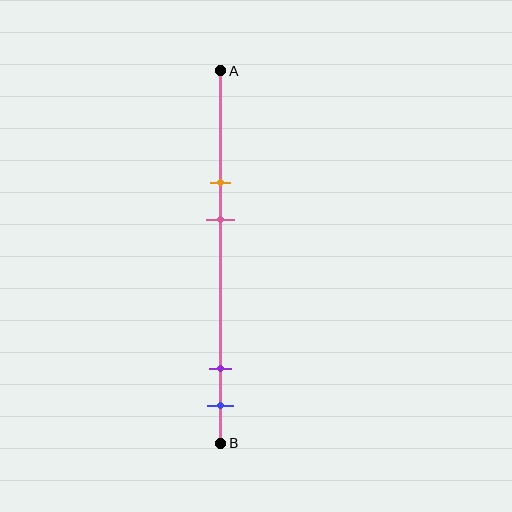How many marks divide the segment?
There are 4 marks dividing the segment.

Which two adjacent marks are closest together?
The purple and blue marks are the closest adjacent pair.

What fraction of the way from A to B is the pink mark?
The pink mark is approximately 40% (0.4) of the way from A to B.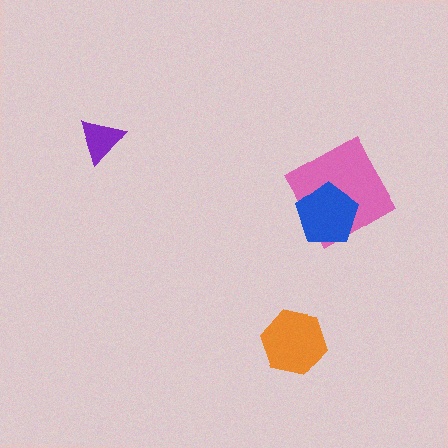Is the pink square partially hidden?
Yes, it is partially covered by another shape.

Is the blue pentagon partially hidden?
No, no other shape covers it.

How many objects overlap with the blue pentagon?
1 object overlaps with the blue pentagon.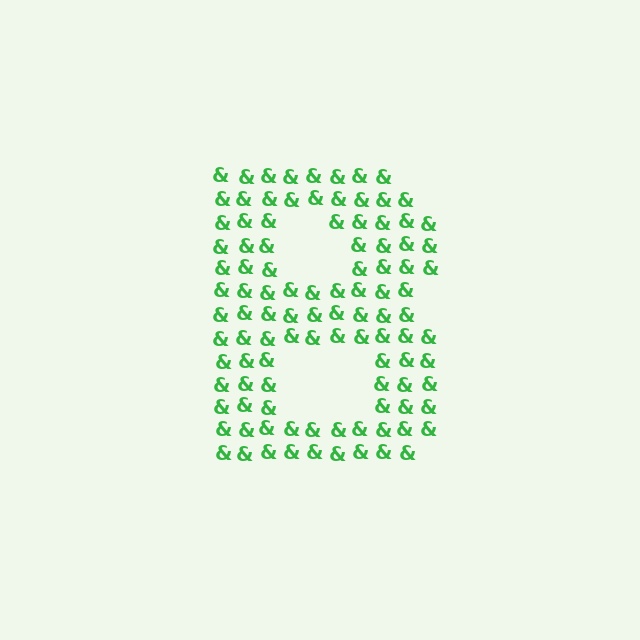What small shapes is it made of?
It is made of small ampersands.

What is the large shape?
The large shape is the letter B.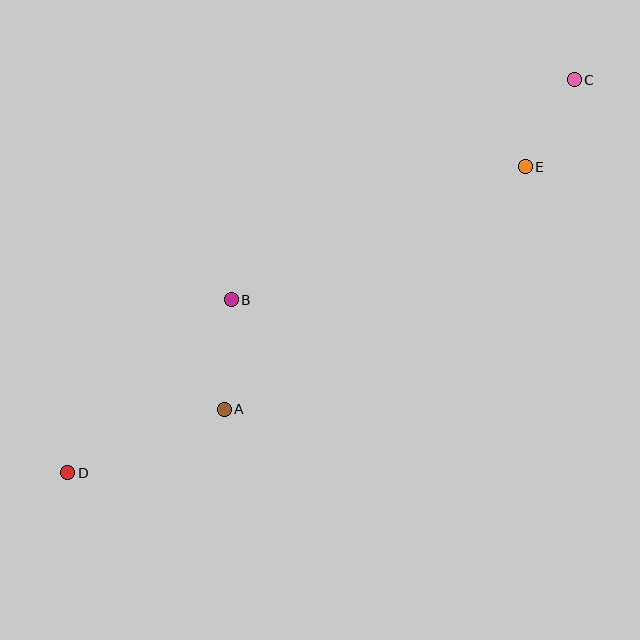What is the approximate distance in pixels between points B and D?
The distance between B and D is approximately 238 pixels.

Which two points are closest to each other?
Points C and E are closest to each other.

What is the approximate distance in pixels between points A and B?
The distance between A and B is approximately 110 pixels.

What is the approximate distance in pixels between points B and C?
The distance between B and C is approximately 408 pixels.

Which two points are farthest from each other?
Points C and D are farthest from each other.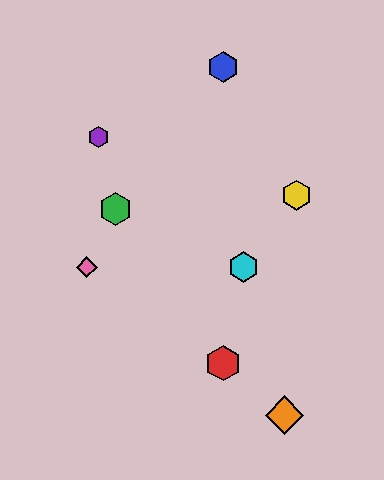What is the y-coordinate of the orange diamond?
The orange diamond is at y≈415.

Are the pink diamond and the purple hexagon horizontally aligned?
No, the pink diamond is at y≈267 and the purple hexagon is at y≈137.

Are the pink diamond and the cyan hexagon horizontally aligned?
Yes, both are at y≈267.